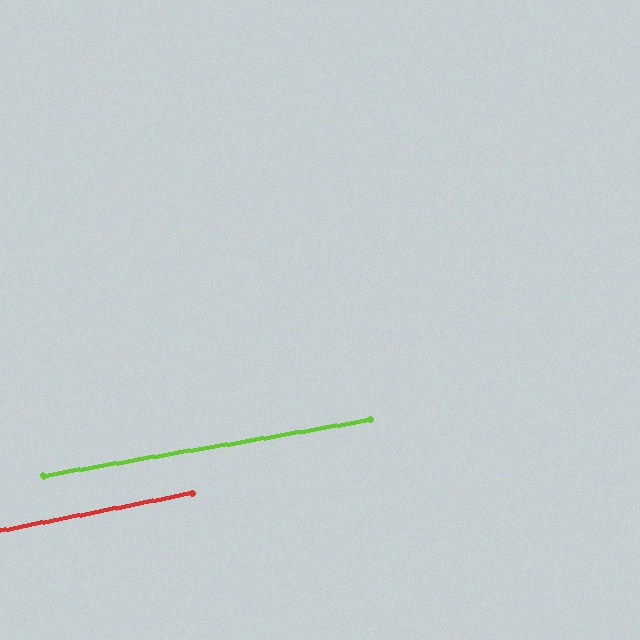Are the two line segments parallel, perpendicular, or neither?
Parallel — their directions differ by only 1.3°.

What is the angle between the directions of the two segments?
Approximately 1 degree.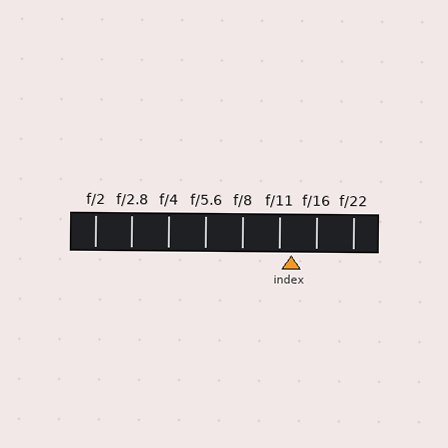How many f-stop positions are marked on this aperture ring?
There are 8 f-stop positions marked.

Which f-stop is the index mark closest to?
The index mark is closest to f/11.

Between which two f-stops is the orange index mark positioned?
The index mark is between f/11 and f/16.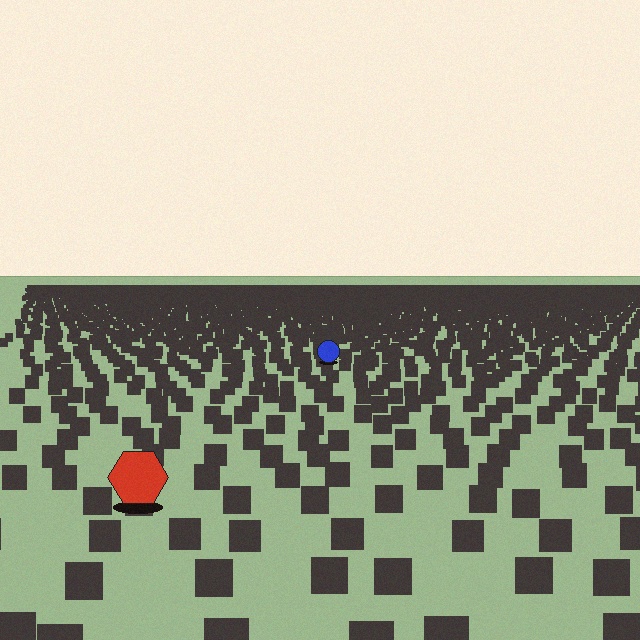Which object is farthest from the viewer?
The blue circle is farthest from the viewer. It appears smaller and the ground texture around it is denser.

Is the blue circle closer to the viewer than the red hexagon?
No. The red hexagon is closer — you can tell from the texture gradient: the ground texture is coarser near it.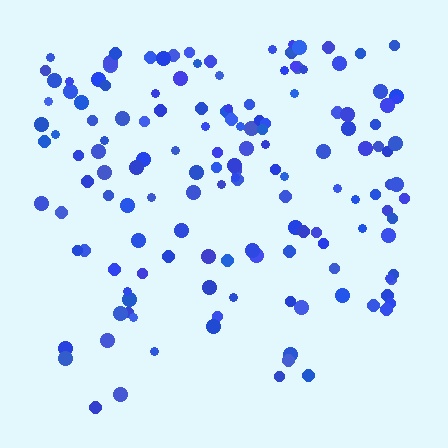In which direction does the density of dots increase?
From bottom to top, with the top side densest.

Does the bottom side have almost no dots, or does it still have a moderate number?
Still a moderate number, just noticeably fewer than the top.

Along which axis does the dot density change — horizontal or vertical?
Vertical.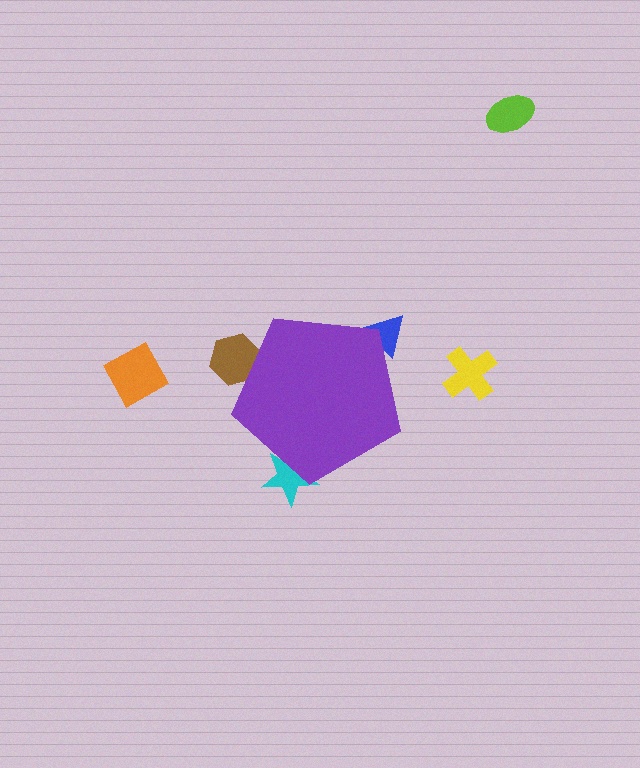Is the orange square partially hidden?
No, the orange square is fully visible.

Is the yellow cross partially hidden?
No, the yellow cross is fully visible.